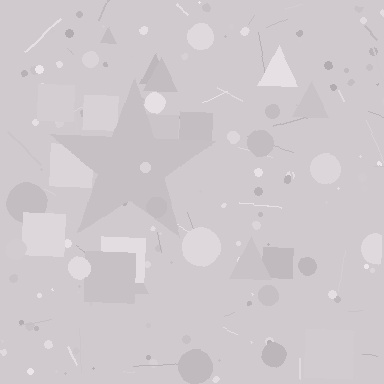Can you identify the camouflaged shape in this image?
The camouflaged shape is a star.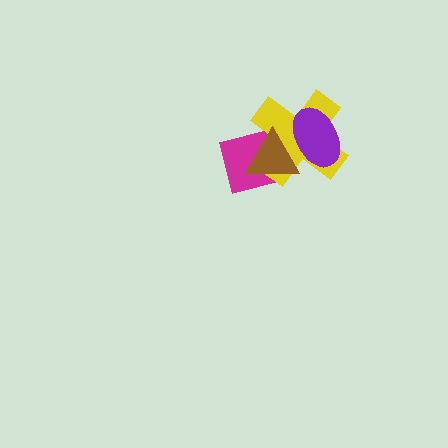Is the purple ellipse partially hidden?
Yes, it is partially covered by another shape.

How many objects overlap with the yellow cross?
3 objects overlap with the yellow cross.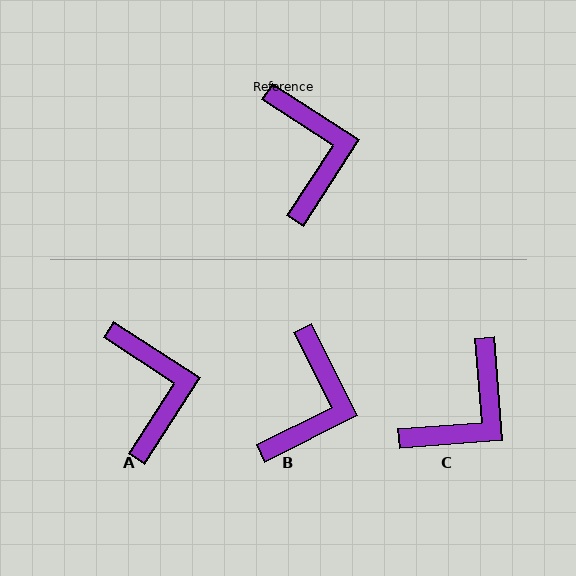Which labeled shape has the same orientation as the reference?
A.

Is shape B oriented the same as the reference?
No, it is off by about 31 degrees.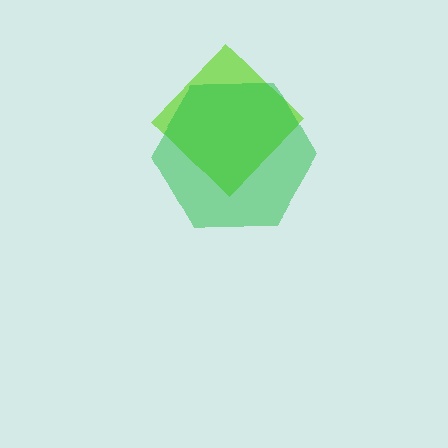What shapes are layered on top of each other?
The layered shapes are: a lime diamond, a green hexagon.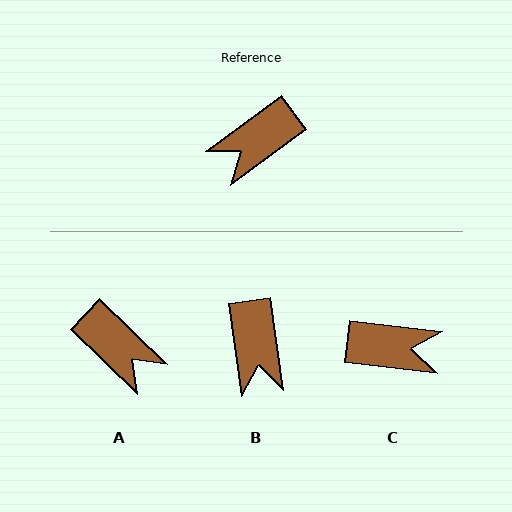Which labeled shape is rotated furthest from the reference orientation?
C, about 137 degrees away.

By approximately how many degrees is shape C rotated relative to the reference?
Approximately 137 degrees counter-clockwise.